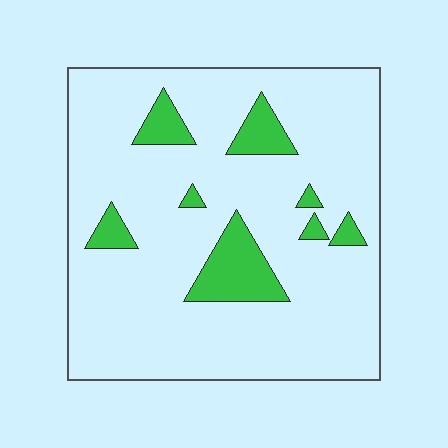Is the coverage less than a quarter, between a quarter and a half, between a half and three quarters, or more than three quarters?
Less than a quarter.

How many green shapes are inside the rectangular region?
8.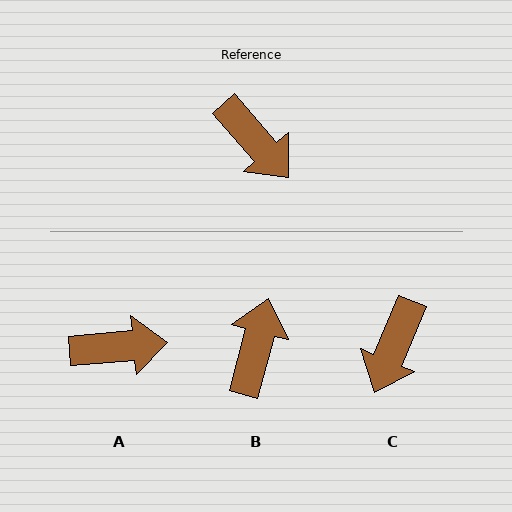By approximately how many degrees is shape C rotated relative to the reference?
Approximately 64 degrees clockwise.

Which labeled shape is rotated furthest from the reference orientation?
B, about 124 degrees away.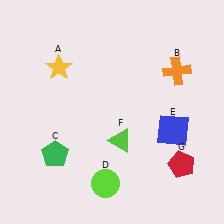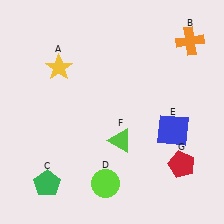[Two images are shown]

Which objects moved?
The objects that moved are: the orange cross (B), the green pentagon (C).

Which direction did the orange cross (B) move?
The orange cross (B) moved up.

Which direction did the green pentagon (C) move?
The green pentagon (C) moved down.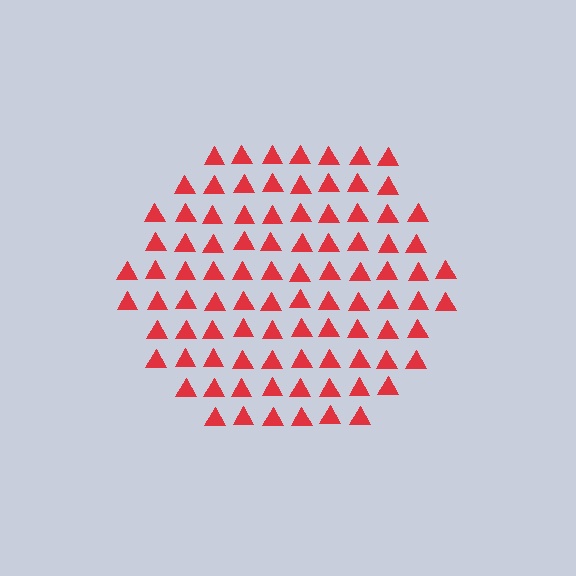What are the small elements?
The small elements are triangles.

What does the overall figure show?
The overall figure shows a hexagon.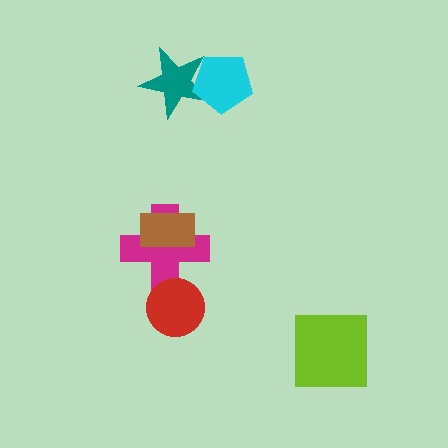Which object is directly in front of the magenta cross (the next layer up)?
The red circle is directly in front of the magenta cross.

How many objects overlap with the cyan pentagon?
1 object overlaps with the cyan pentagon.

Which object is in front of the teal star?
The cyan pentagon is in front of the teal star.